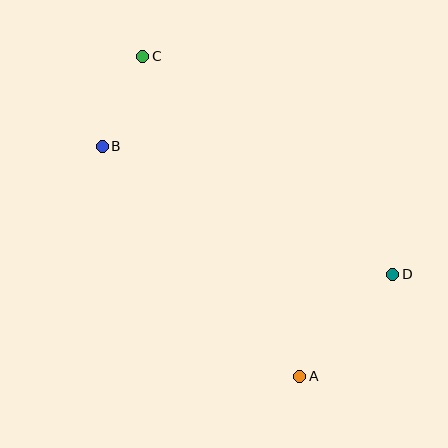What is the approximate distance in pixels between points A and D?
The distance between A and D is approximately 138 pixels.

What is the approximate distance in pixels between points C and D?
The distance between C and D is approximately 332 pixels.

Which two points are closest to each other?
Points B and C are closest to each other.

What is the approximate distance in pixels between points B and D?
The distance between B and D is approximately 317 pixels.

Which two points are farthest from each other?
Points A and C are farthest from each other.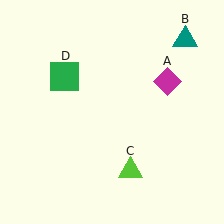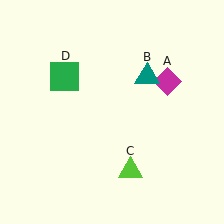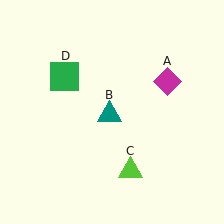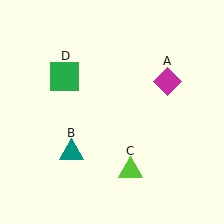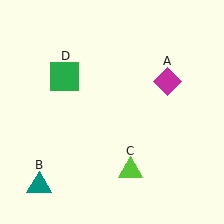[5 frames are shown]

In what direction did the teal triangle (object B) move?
The teal triangle (object B) moved down and to the left.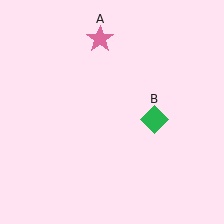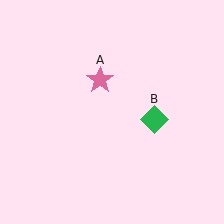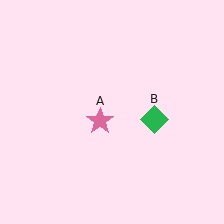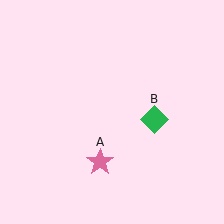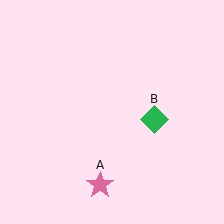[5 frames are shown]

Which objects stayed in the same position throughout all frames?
Green diamond (object B) remained stationary.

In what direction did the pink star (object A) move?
The pink star (object A) moved down.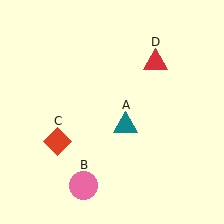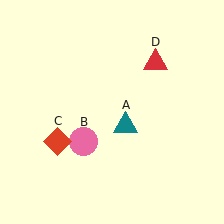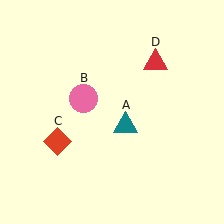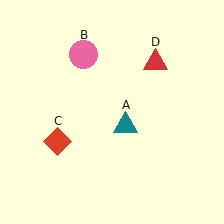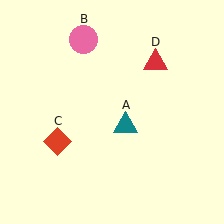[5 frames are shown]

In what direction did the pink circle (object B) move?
The pink circle (object B) moved up.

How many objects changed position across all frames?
1 object changed position: pink circle (object B).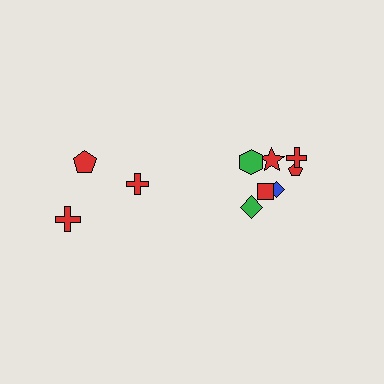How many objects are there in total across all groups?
There are 10 objects.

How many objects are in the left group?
There are 3 objects.